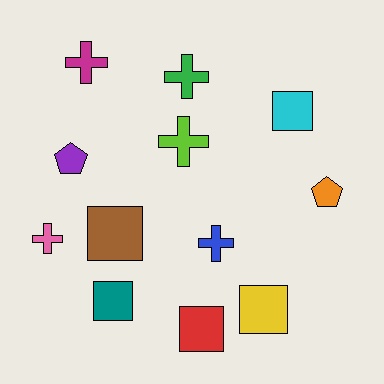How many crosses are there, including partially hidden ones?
There are 5 crosses.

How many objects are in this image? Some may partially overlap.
There are 12 objects.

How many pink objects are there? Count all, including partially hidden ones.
There is 1 pink object.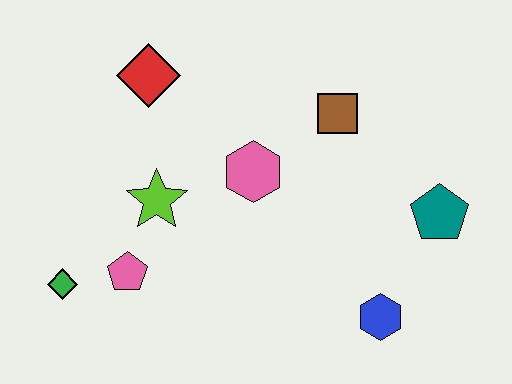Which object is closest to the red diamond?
The lime star is closest to the red diamond.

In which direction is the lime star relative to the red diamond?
The lime star is below the red diamond.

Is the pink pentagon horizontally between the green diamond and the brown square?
Yes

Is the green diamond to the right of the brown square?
No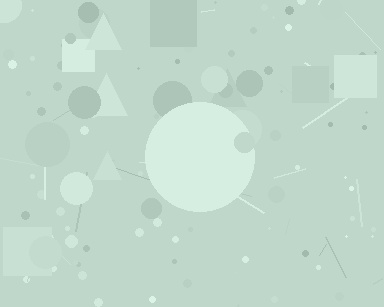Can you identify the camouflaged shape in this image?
The camouflaged shape is a circle.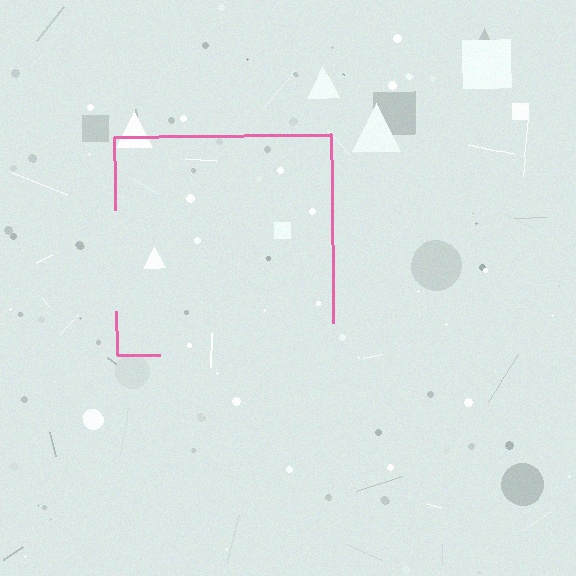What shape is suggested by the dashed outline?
The dashed outline suggests a square.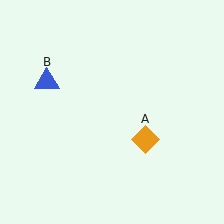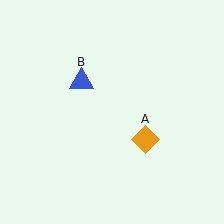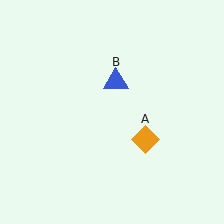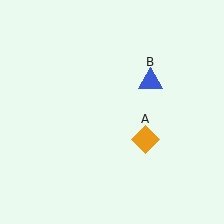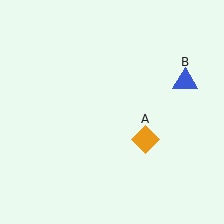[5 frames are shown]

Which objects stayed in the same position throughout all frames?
Orange diamond (object A) remained stationary.